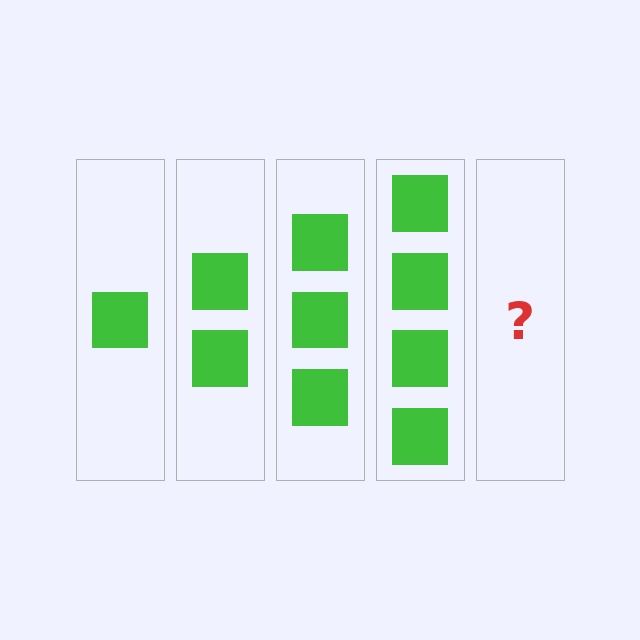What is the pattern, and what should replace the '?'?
The pattern is that each step adds one more square. The '?' should be 5 squares.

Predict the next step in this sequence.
The next step is 5 squares.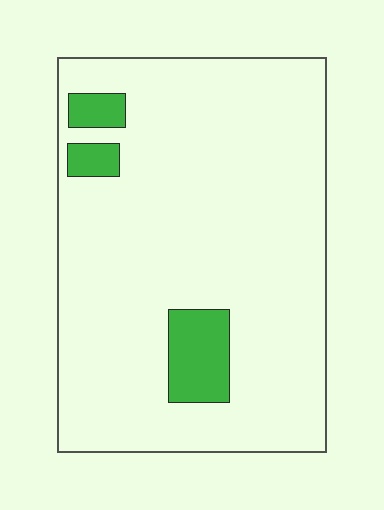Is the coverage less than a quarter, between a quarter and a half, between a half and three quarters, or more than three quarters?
Less than a quarter.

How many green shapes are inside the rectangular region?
3.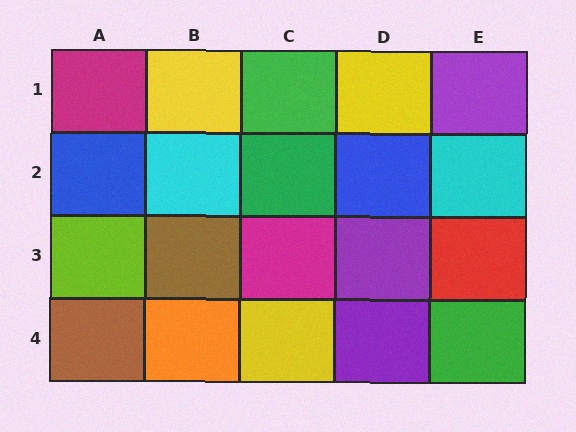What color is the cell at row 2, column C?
Green.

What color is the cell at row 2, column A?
Blue.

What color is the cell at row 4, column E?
Green.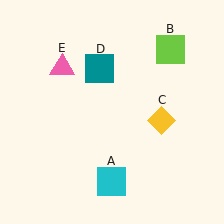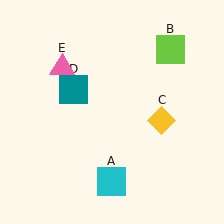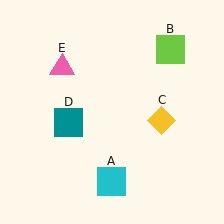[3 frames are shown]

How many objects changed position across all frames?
1 object changed position: teal square (object D).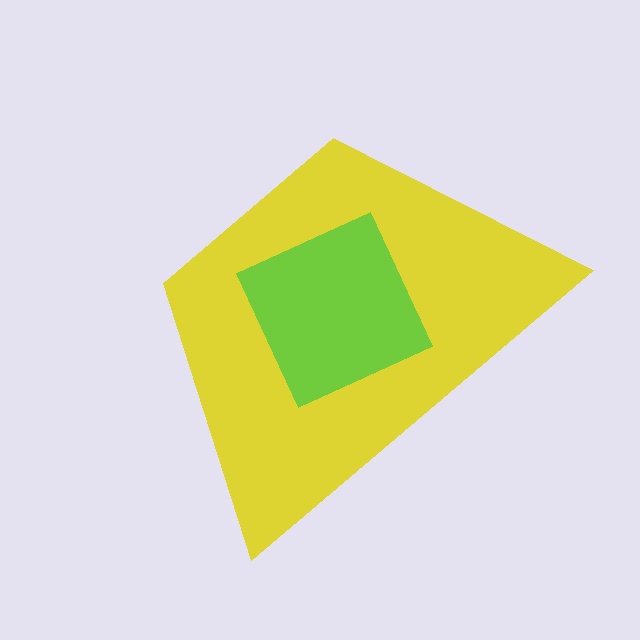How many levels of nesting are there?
2.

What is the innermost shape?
The lime diamond.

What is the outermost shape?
The yellow trapezoid.